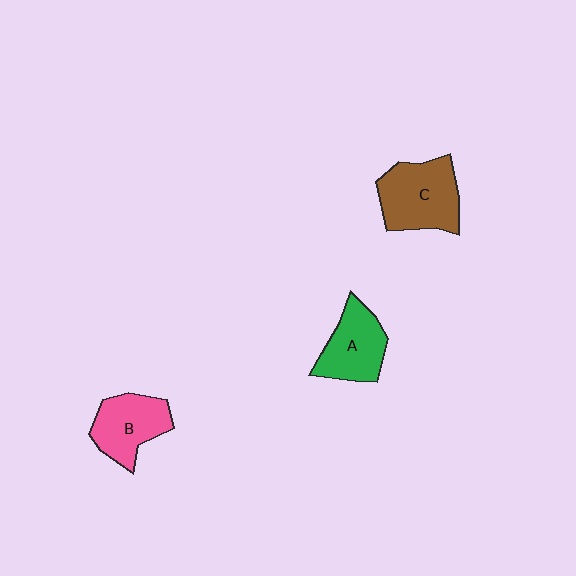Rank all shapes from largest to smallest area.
From largest to smallest: C (brown), A (green), B (pink).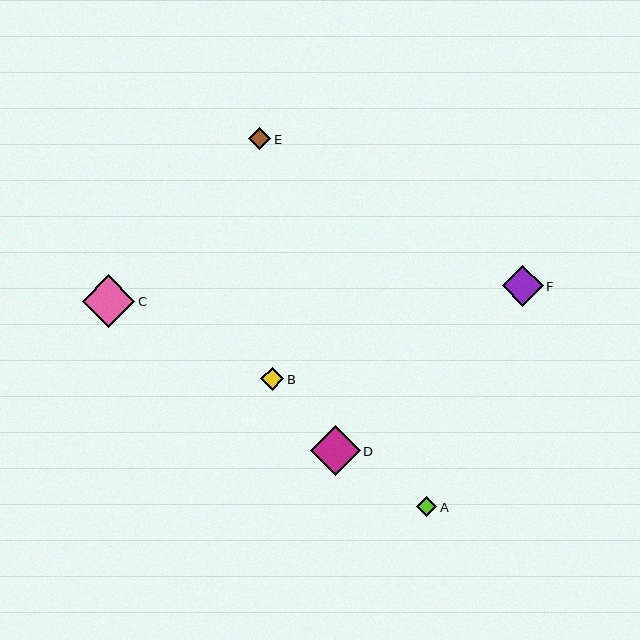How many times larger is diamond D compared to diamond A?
Diamond D is approximately 2.5 times the size of diamond A.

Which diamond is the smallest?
Diamond A is the smallest with a size of approximately 20 pixels.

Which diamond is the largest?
Diamond C is the largest with a size of approximately 53 pixels.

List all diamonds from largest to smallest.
From largest to smallest: C, D, F, B, E, A.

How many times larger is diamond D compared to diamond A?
Diamond D is approximately 2.5 times the size of diamond A.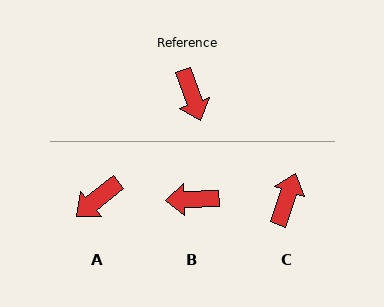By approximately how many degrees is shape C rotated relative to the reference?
Approximately 141 degrees counter-clockwise.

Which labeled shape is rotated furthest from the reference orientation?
C, about 141 degrees away.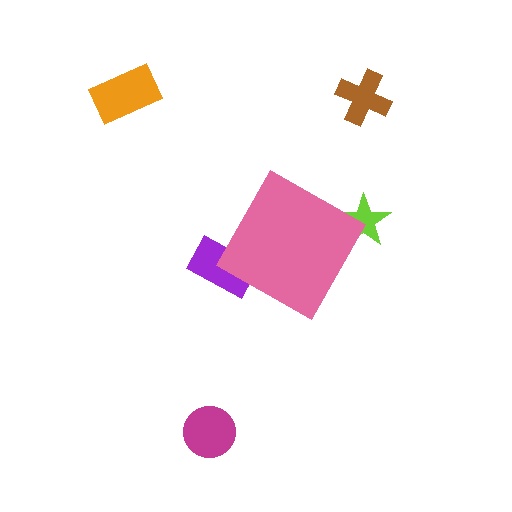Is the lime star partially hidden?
Yes, the lime star is partially hidden behind the pink diamond.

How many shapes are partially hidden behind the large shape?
2 shapes are partially hidden.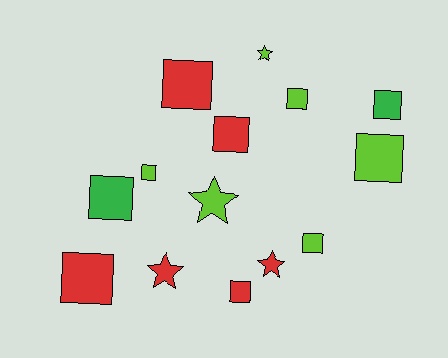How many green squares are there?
There are 2 green squares.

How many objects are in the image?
There are 14 objects.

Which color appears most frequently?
Red, with 6 objects.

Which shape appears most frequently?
Square, with 10 objects.